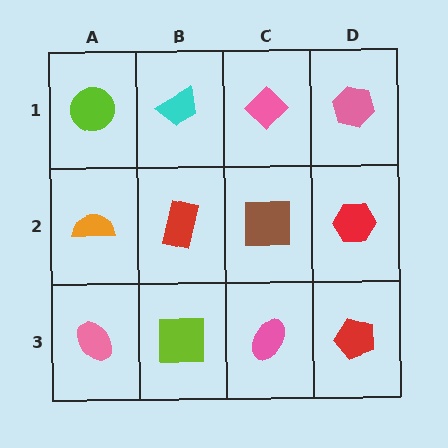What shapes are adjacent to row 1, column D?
A red hexagon (row 2, column D), a pink diamond (row 1, column C).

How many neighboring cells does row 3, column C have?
3.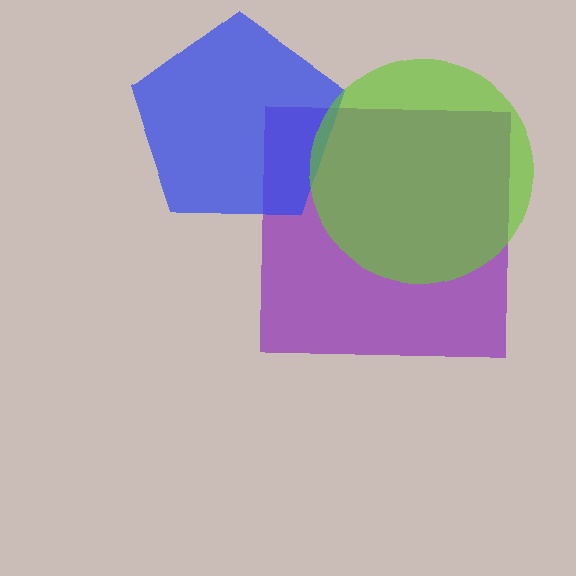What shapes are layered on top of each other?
The layered shapes are: a purple square, a blue pentagon, a lime circle.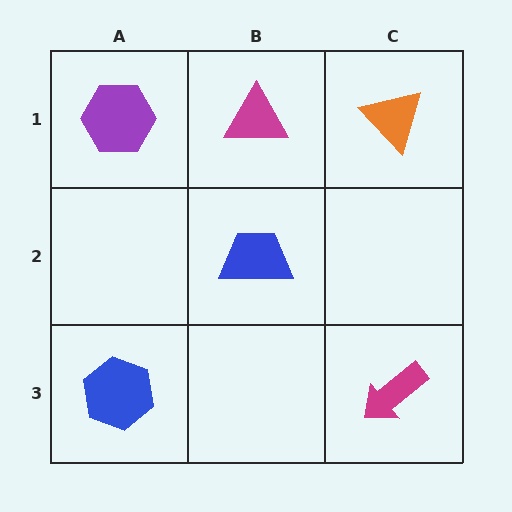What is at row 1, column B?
A magenta triangle.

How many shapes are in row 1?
3 shapes.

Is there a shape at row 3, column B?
No, that cell is empty.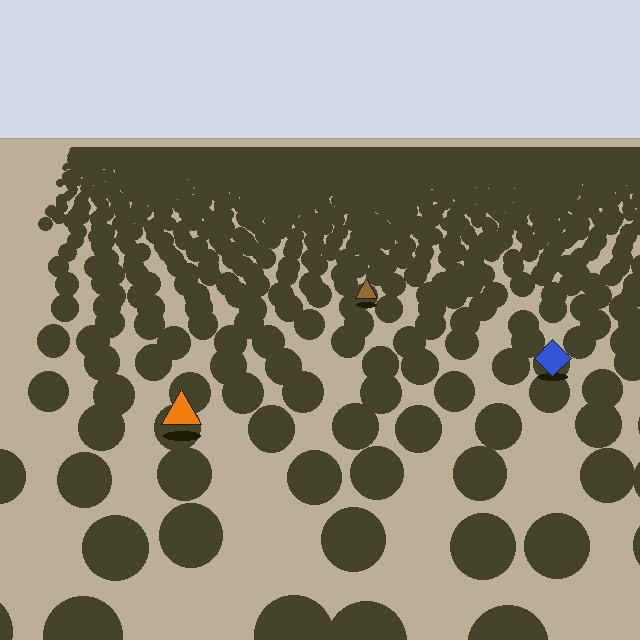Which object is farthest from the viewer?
The brown triangle is farthest from the viewer. It appears smaller and the ground texture around it is denser.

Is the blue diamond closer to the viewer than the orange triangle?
No. The orange triangle is closer — you can tell from the texture gradient: the ground texture is coarser near it.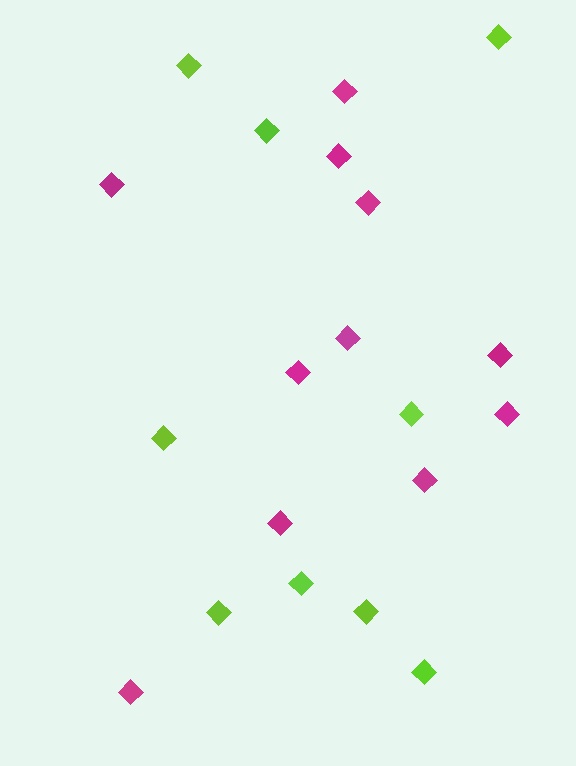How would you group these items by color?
There are 2 groups: one group of magenta diamonds (11) and one group of lime diamonds (9).